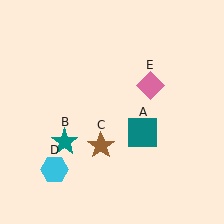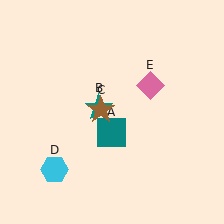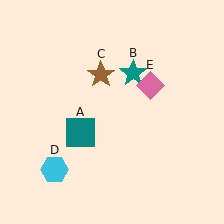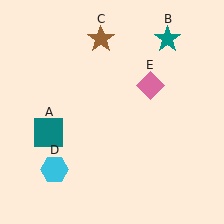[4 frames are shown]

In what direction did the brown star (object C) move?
The brown star (object C) moved up.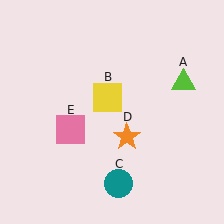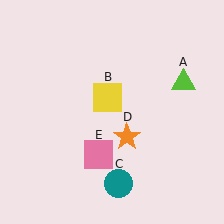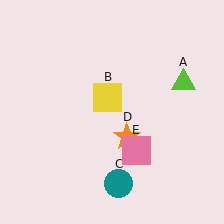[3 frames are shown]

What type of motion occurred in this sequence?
The pink square (object E) rotated counterclockwise around the center of the scene.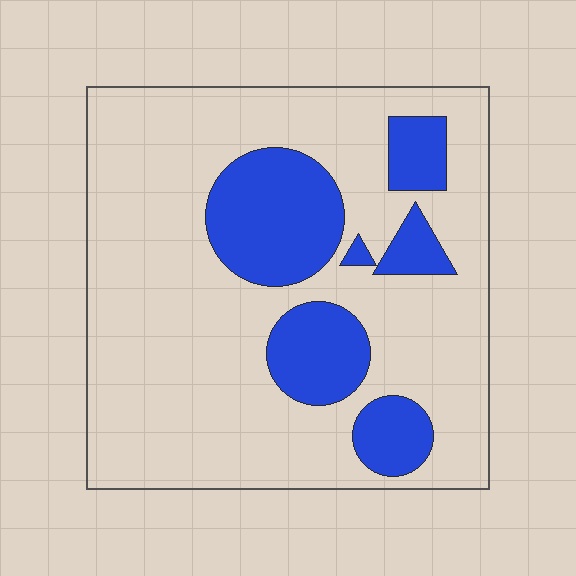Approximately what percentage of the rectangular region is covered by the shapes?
Approximately 25%.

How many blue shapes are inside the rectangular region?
6.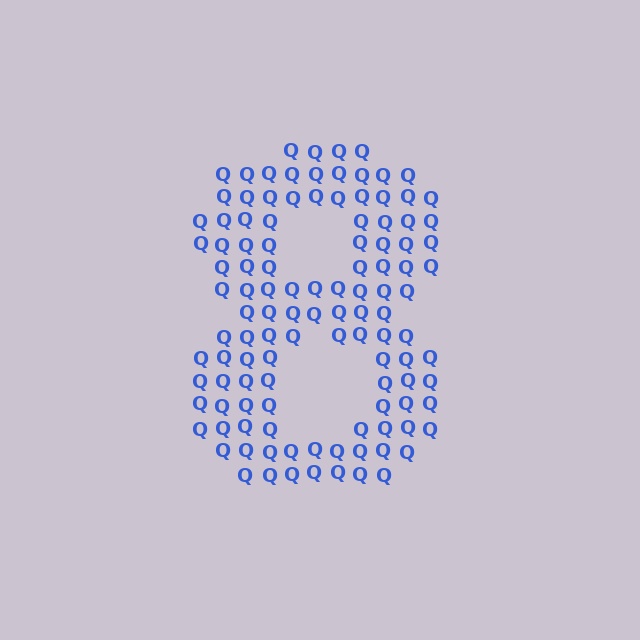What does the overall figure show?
The overall figure shows the digit 8.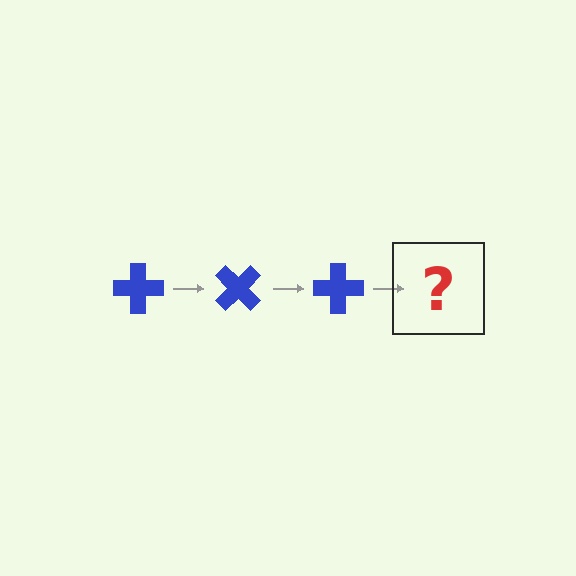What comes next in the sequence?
The next element should be a blue cross rotated 135 degrees.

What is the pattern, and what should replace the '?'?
The pattern is that the cross rotates 45 degrees each step. The '?' should be a blue cross rotated 135 degrees.